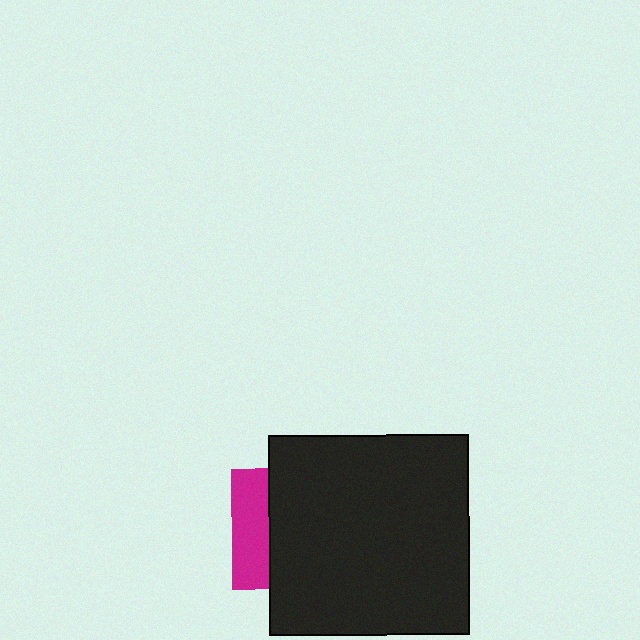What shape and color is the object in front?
The object in front is a black square.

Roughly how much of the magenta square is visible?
A small part of it is visible (roughly 31%).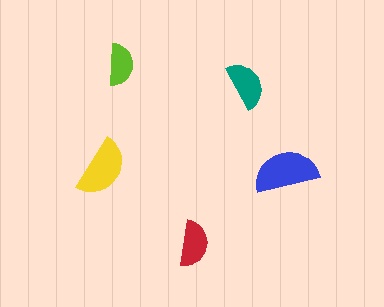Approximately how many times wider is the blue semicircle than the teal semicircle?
About 1.5 times wider.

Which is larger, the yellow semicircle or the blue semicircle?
The blue one.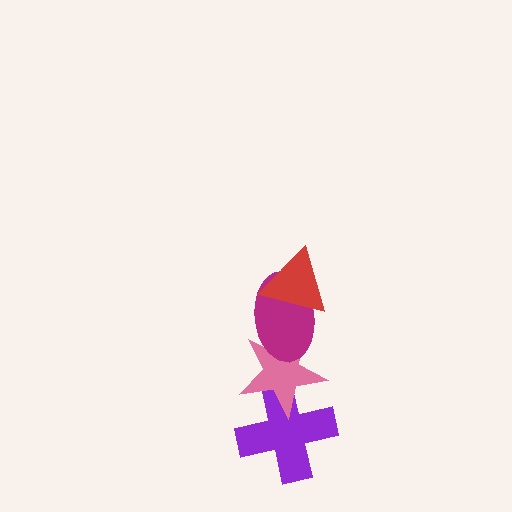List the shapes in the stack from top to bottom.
From top to bottom: the red triangle, the magenta ellipse, the pink star, the purple cross.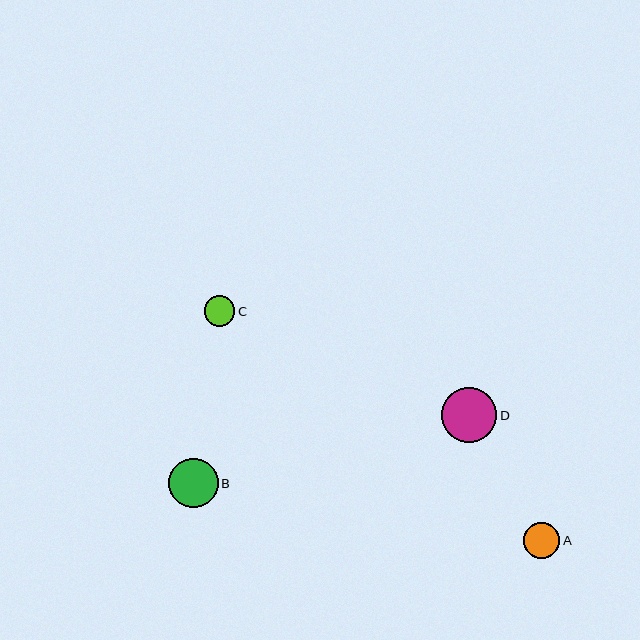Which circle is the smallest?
Circle C is the smallest with a size of approximately 31 pixels.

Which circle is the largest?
Circle D is the largest with a size of approximately 55 pixels.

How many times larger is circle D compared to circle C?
Circle D is approximately 1.8 times the size of circle C.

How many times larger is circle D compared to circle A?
Circle D is approximately 1.5 times the size of circle A.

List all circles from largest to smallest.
From largest to smallest: D, B, A, C.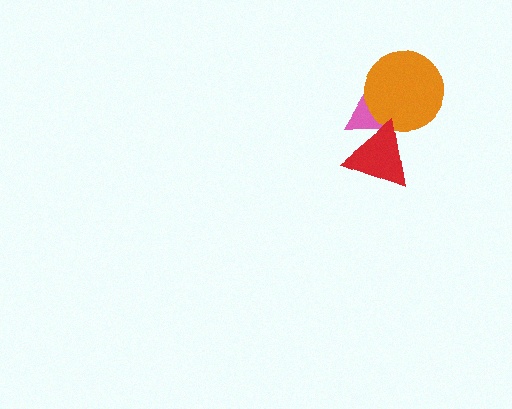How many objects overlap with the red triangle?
2 objects overlap with the red triangle.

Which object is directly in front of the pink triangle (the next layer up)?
The orange circle is directly in front of the pink triangle.